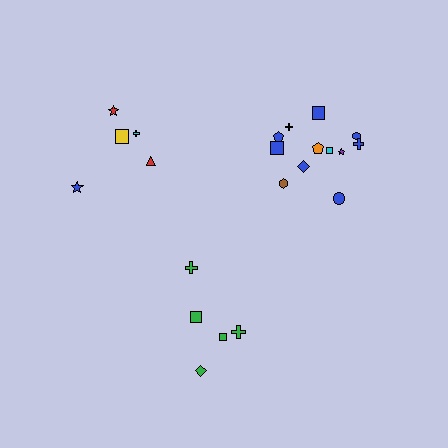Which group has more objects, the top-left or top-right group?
The top-right group.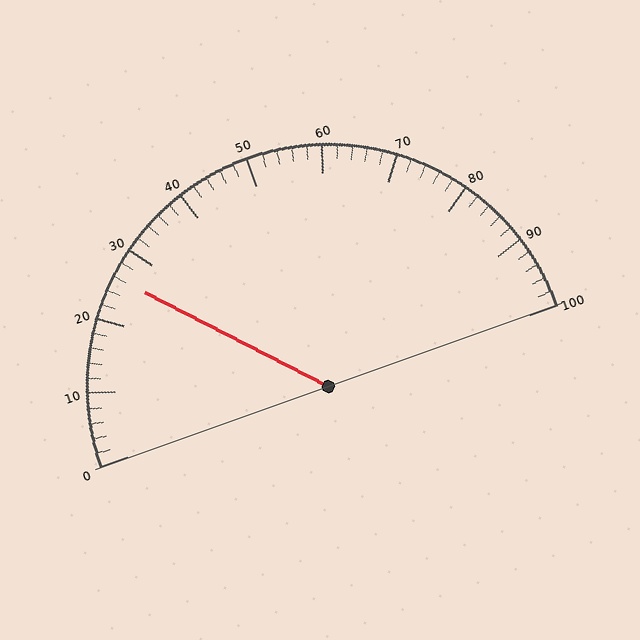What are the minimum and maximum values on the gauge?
The gauge ranges from 0 to 100.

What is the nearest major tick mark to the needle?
The nearest major tick mark is 30.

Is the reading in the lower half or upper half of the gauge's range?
The reading is in the lower half of the range (0 to 100).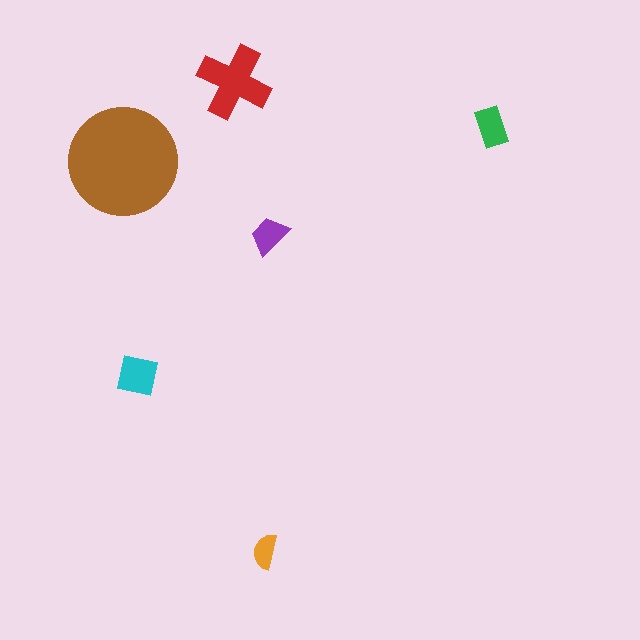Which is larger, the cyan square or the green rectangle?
The cyan square.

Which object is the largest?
The brown circle.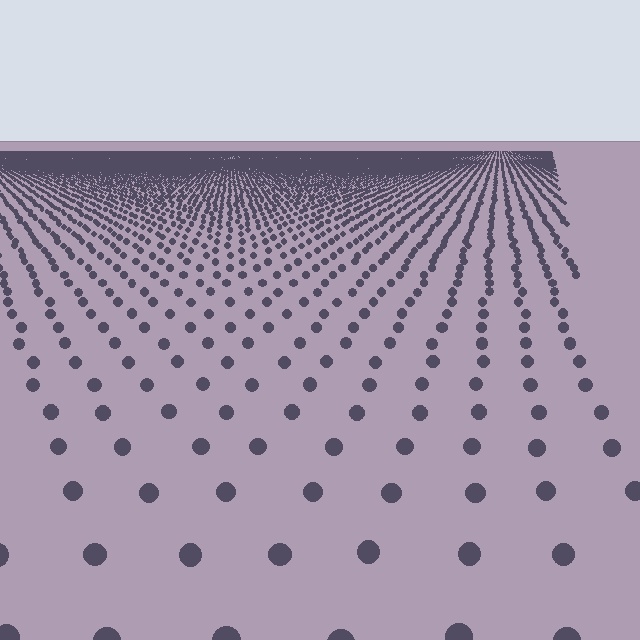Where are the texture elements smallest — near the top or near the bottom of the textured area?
Near the top.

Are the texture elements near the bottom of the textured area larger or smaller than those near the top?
Larger. Near the bottom, elements are closer to the viewer and appear at a bigger on-screen size.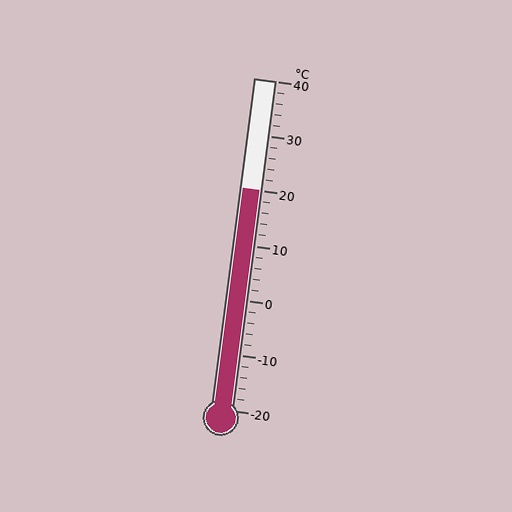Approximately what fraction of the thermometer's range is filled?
The thermometer is filled to approximately 65% of its range.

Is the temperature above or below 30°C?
The temperature is below 30°C.